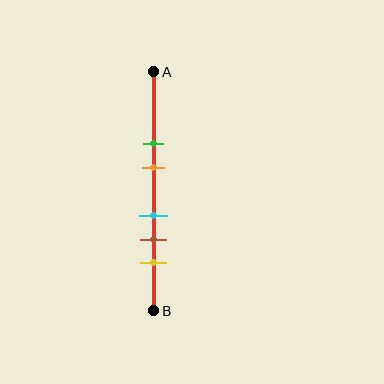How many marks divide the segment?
There are 5 marks dividing the segment.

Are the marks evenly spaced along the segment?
No, the marks are not evenly spaced.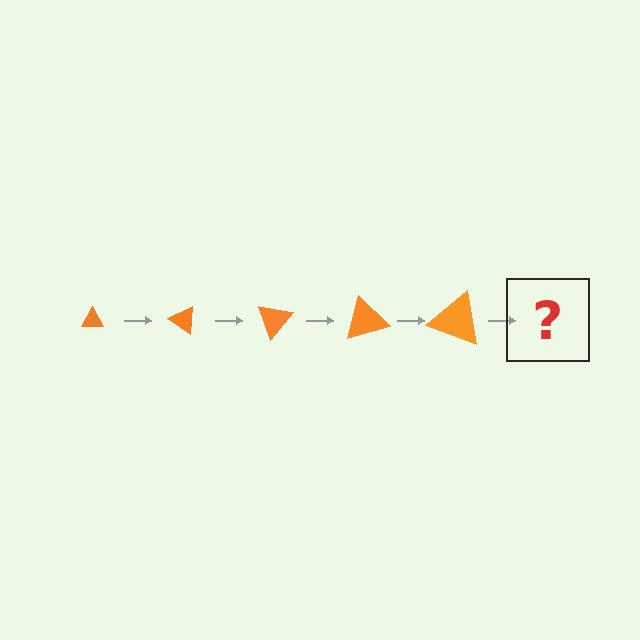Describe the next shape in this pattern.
It should be a triangle, larger than the previous one and rotated 175 degrees from the start.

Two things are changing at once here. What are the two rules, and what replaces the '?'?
The two rules are that the triangle grows larger each step and it rotates 35 degrees each step. The '?' should be a triangle, larger than the previous one and rotated 175 degrees from the start.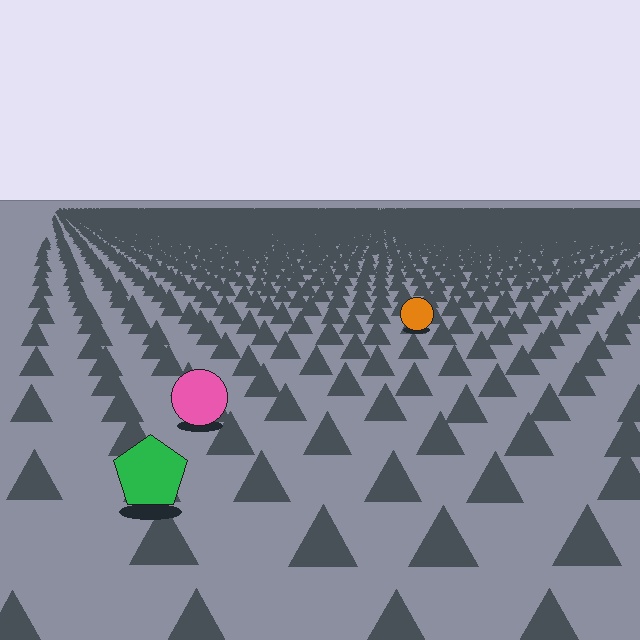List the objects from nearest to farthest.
From nearest to farthest: the green pentagon, the pink circle, the orange circle.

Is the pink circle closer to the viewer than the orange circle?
Yes. The pink circle is closer — you can tell from the texture gradient: the ground texture is coarser near it.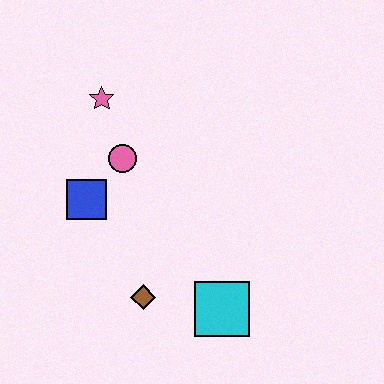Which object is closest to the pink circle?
The blue square is closest to the pink circle.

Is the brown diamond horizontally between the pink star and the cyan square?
Yes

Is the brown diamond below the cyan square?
No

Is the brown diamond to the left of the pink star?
No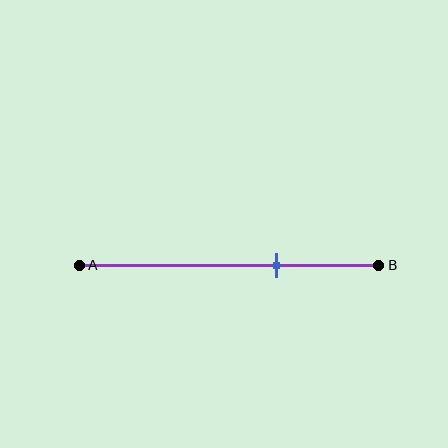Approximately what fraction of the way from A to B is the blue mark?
The blue mark is approximately 65% of the way from A to B.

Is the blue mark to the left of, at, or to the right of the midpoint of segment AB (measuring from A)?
The blue mark is to the right of the midpoint of segment AB.